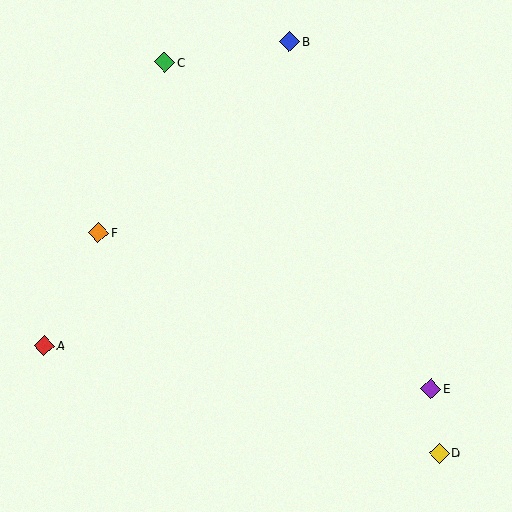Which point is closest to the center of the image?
Point F at (98, 232) is closest to the center.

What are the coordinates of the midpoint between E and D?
The midpoint between E and D is at (435, 421).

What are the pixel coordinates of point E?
Point E is at (431, 389).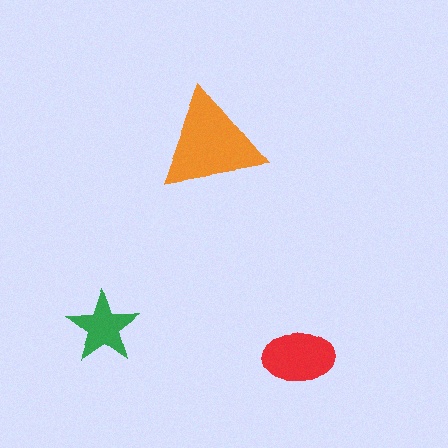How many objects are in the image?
There are 3 objects in the image.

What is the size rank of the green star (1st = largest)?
3rd.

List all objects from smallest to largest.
The green star, the red ellipse, the orange triangle.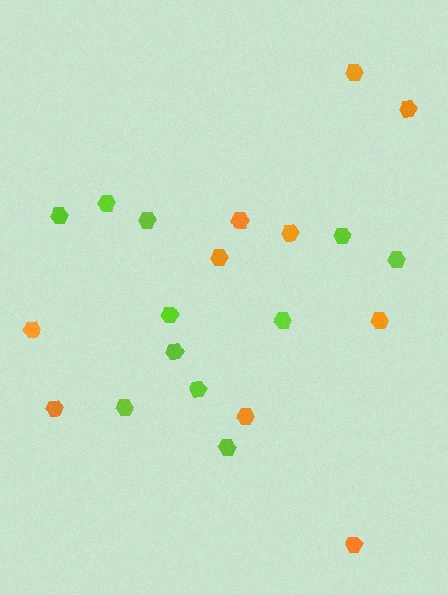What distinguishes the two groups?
There are 2 groups: one group of lime hexagons (11) and one group of orange hexagons (10).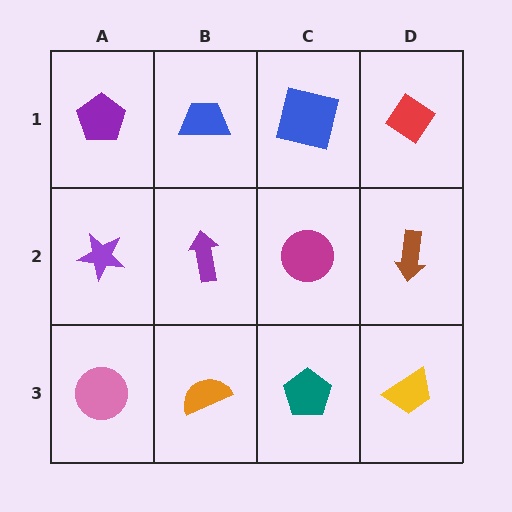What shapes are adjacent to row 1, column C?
A magenta circle (row 2, column C), a blue trapezoid (row 1, column B), a red diamond (row 1, column D).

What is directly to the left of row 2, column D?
A magenta circle.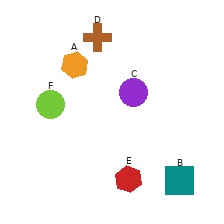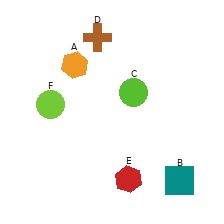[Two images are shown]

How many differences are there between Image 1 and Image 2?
There is 1 difference between the two images.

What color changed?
The circle (C) changed from purple in Image 1 to lime in Image 2.